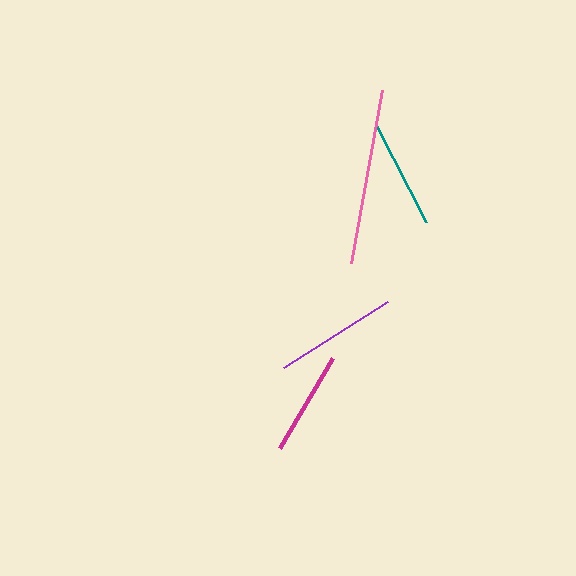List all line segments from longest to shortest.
From longest to shortest: pink, purple, teal, magenta.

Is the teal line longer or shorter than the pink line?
The pink line is longer than the teal line.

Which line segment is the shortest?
The magenta line is the shortest at approximately 105 pixels.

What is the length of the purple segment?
The purple segment is approximately 123 pixels long.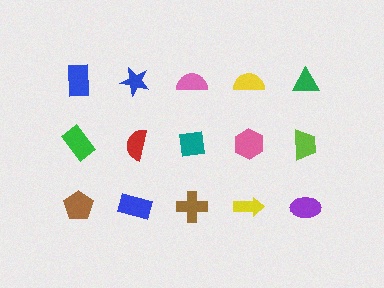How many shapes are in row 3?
5 shapes.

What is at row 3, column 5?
A purple ellipse.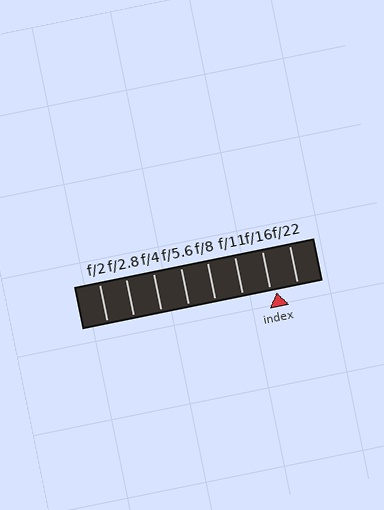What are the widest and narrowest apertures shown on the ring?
The widest aperture shown is f/2 and the narrowest is f/22.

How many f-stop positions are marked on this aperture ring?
There are 8 f-stop positions marked.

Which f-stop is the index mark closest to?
The index mark is closest to f/16.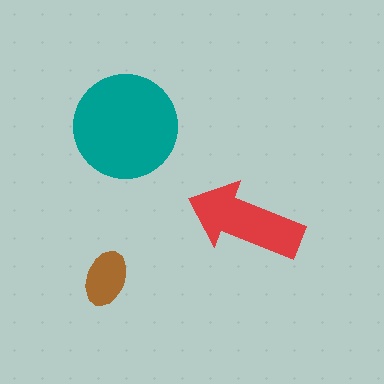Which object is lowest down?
The brown ellipse is bottommost.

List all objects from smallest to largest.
The brown ellipse, the red arrow, the teal circle.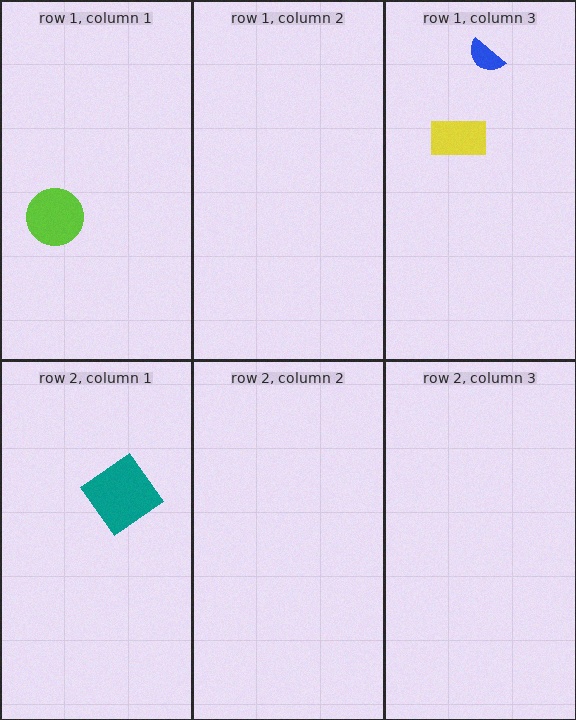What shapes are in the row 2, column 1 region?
The teal diamond.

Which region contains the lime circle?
The row 1, column 1 region.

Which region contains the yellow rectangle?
The row 1, column 3 region.